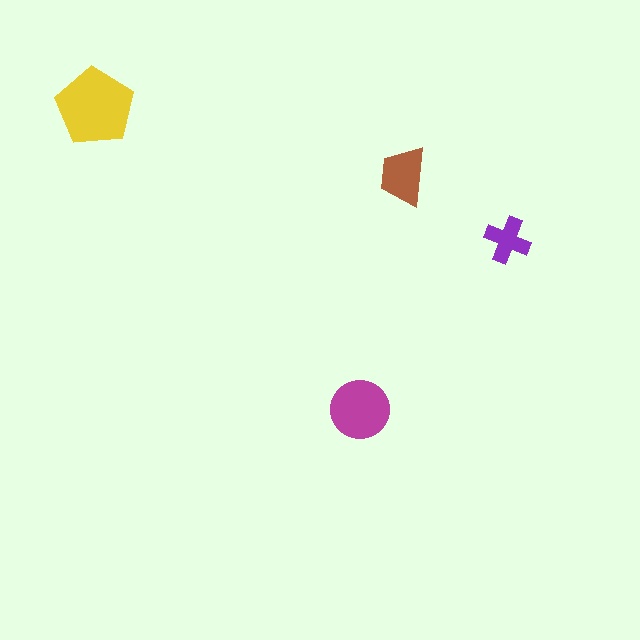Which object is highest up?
The yellow pentagon is topmost.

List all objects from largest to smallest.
The yellow pentagon, the magenta circle, the brown trapezoid, the purple cross.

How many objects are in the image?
There are 4 objects in the image.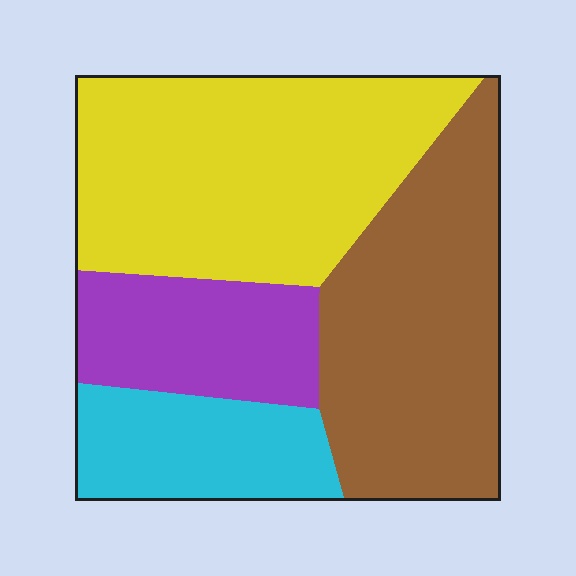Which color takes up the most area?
Yellow, at roughly 35%.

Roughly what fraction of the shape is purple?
Purple takes up about one sixth (1/6) of the shape.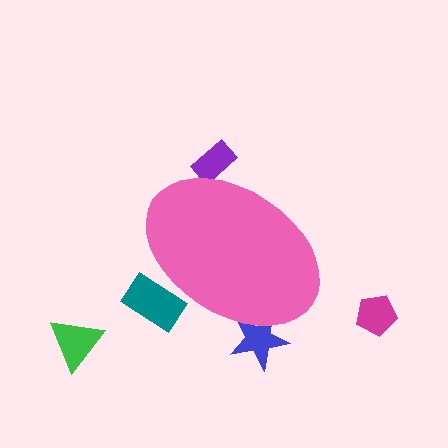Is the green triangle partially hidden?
No, the green triangle is fully visible.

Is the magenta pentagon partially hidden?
No, the magenta pentagon is fully visible.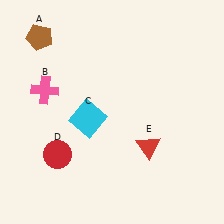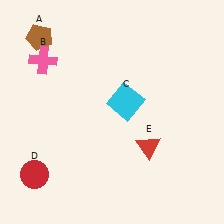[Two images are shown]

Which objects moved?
The objects that moved are: the pink cross (B), the cyan square (C), the red circle (D).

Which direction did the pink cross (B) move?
The pink cross (B) moved up.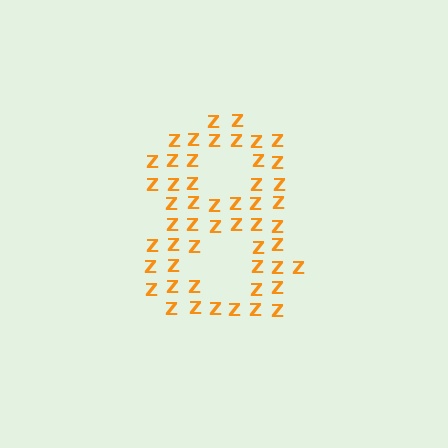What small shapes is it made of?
It is made of small letter Z's.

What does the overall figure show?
The overall figure shows the digit 8.